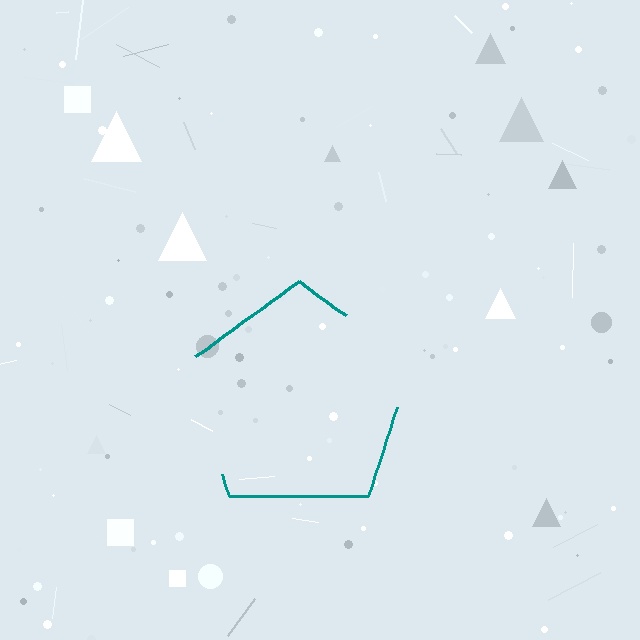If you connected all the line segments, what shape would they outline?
They would outline a pentagon.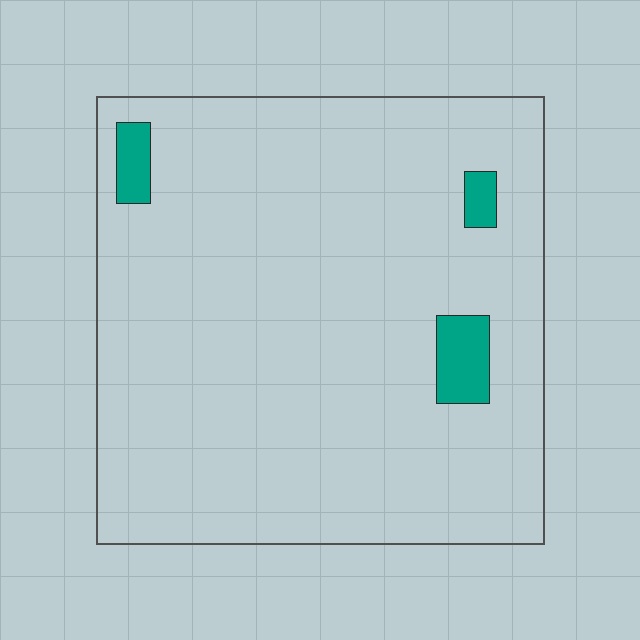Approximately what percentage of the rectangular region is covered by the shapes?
Approximately 5%.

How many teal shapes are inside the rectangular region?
3.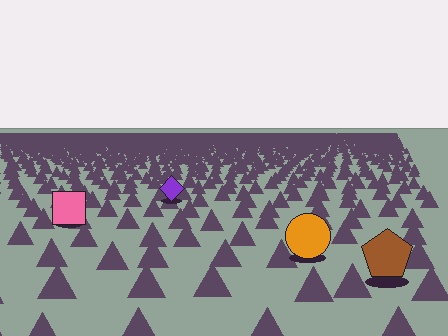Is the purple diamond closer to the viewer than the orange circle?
No. The orange circle is closer — you can tell from the texture gradient: the ground texture is coarser near it.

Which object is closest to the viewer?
The brown pentagon is closest. The texture marks near it are larger and more spread out.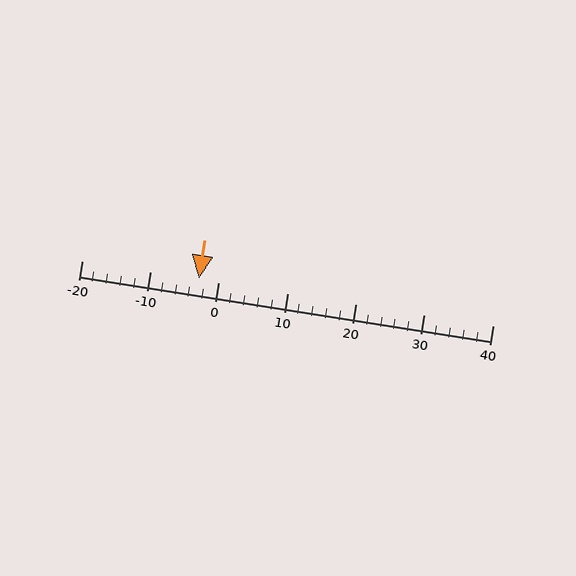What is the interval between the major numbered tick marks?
The major tick marks are spaced 10 units apart.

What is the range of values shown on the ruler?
The ruler shows values from -20 to 40.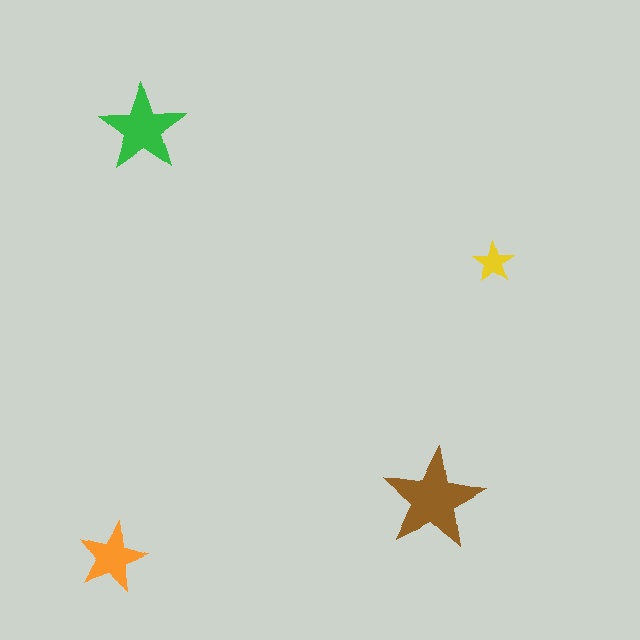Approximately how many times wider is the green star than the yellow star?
About 2 times wider.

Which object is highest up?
The green star is topmost.